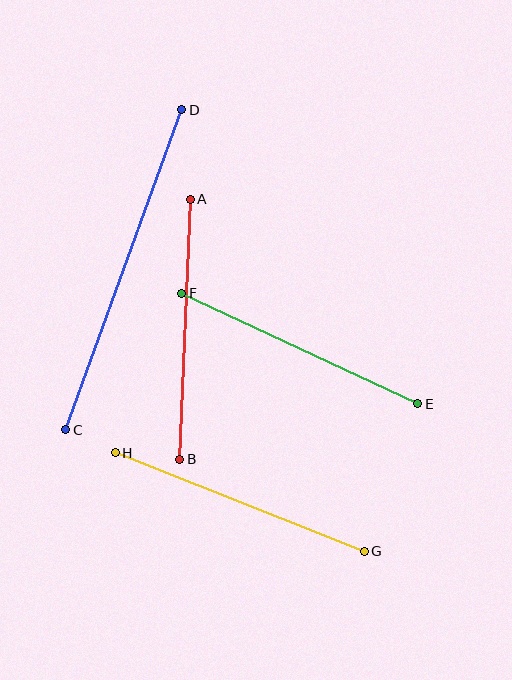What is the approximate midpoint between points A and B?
The midpoint is at approximately (185, 329) pixels.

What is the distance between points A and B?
The distance is approximately 260 pixels.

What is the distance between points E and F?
The distance is approximately 261 pixels.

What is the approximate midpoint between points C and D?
The midpoint is at approximately (124, 270) pixels.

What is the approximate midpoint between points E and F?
The midpoint is at approximately (300, 348) pixels.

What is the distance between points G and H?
The distance is approximately 268 pixels.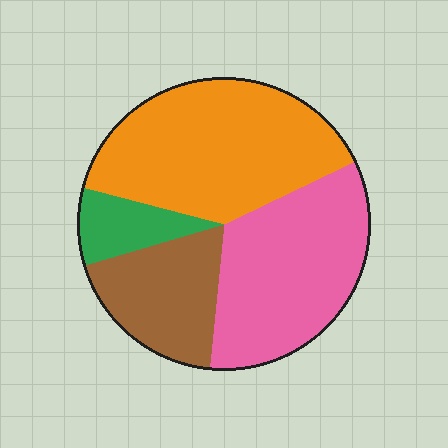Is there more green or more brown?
Brown.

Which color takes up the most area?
Orange, at roughly 40%.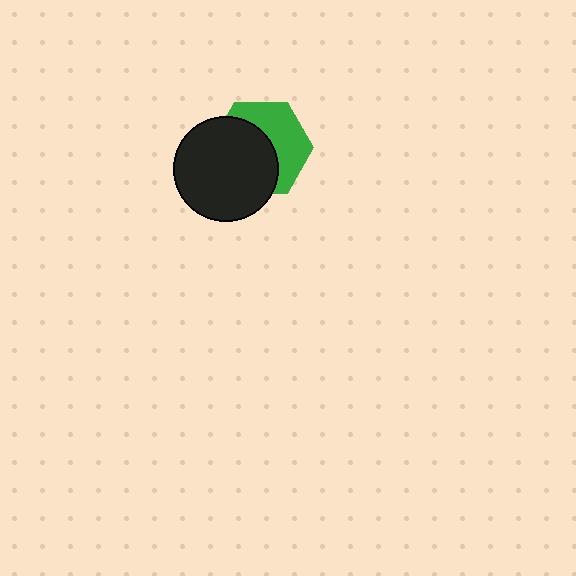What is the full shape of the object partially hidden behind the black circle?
The partially hidden object is a green hexagon.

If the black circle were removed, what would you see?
You would see the complete green hexagon.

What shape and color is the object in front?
The object in front is a black circle.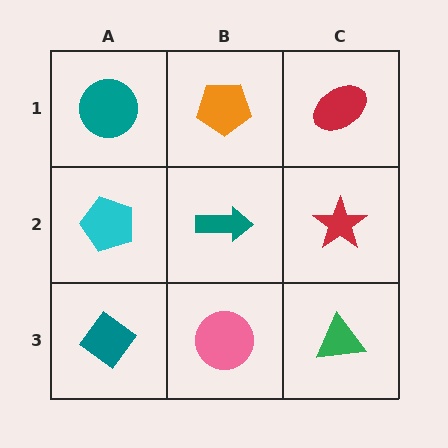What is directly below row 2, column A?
A teal diamond.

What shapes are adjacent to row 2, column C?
A red ellipse (row 1, column C), a green triangle (row 3, column C), a teal arrow (row 2, column B).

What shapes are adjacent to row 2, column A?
A teal circle (row 1, column A), a teal diamond (row 3, column A), a teal arrow (row 2, column B).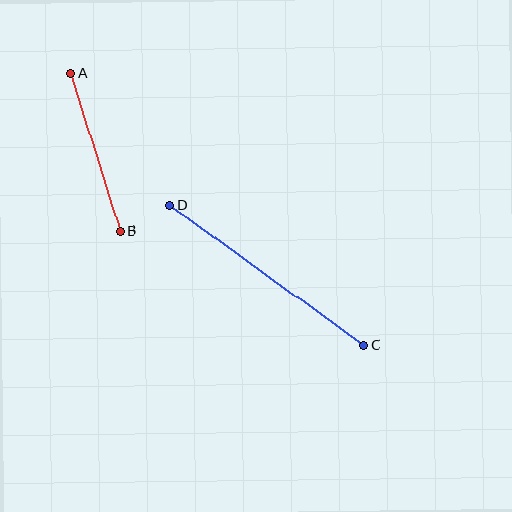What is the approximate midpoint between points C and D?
The midpoint is at approximately (267, 275) pixels.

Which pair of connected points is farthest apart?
Points C and D are farthest apart.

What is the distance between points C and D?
The distance is approximately 239 pixels.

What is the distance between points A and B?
The distance is approximately 165 pixels.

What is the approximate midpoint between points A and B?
The midpoint is at approximately (95, 152) pixels.